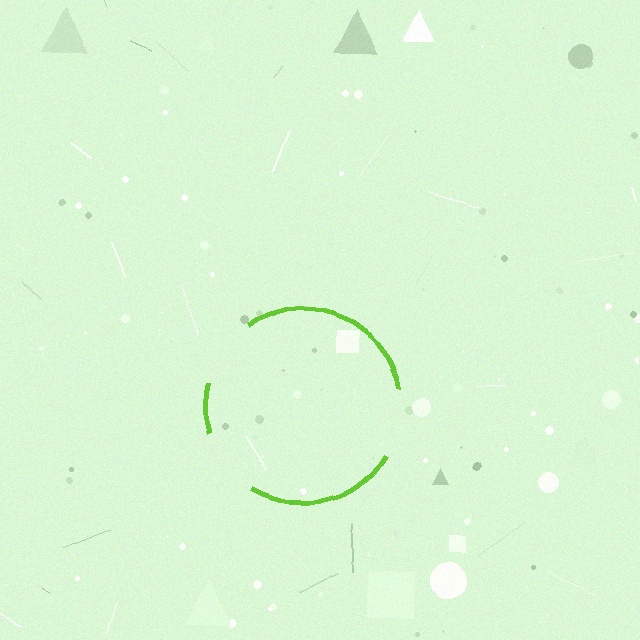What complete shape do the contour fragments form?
The contour fragments form a circle.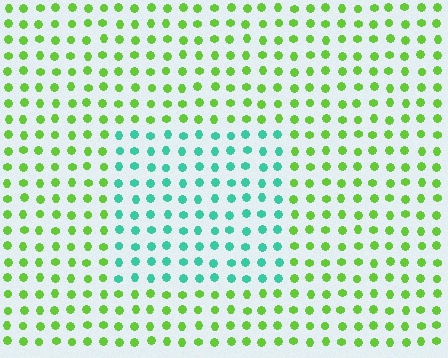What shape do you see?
I see a rectangle.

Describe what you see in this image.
The image is filled with small lime elements in a uniform arrangement. A rectangle-shaped region is visible where the elements are tinted to a slightly different hue, forming a subtle color boundary.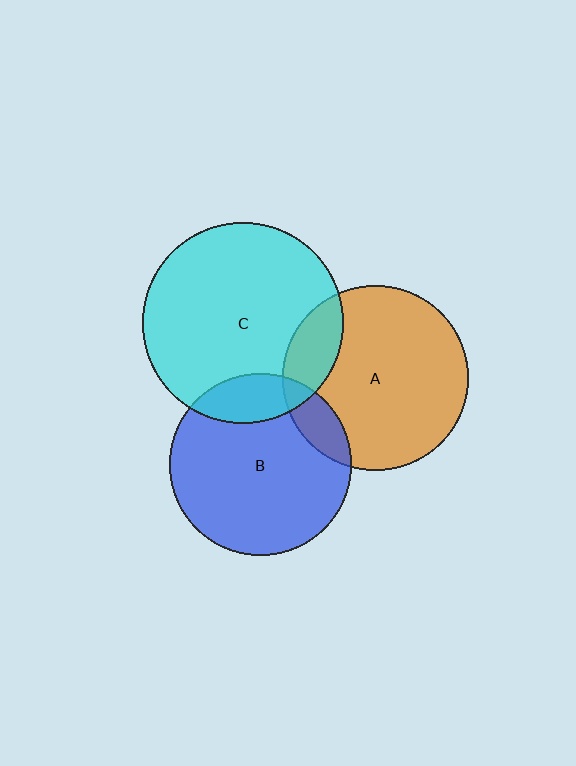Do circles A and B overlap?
Yes.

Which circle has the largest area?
Circle C (cyan).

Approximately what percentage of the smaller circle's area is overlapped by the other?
Approximately 10%.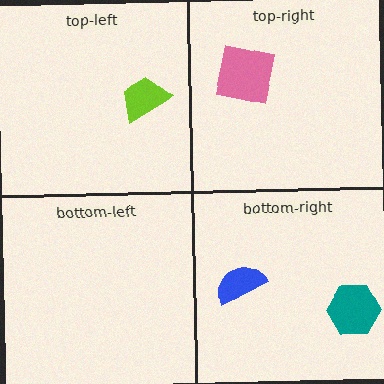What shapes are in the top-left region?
The lime trapezoid.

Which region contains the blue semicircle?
The bottom-right region.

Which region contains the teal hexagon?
The bottom-right region.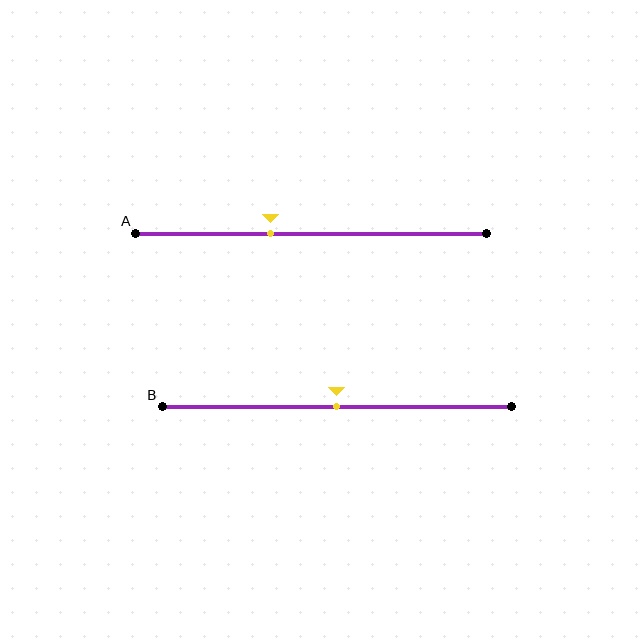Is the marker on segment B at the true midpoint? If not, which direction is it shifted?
Yes, the marker on segment B is at the true midpoint.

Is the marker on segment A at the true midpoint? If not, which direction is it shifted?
No, the marker on segment A is shifted to the left by about 11% of the segment length.